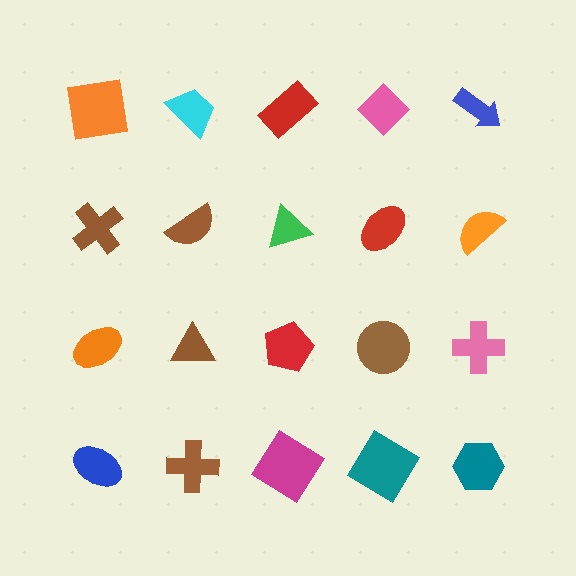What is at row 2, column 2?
A brown semicircle.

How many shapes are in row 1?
5 shapes.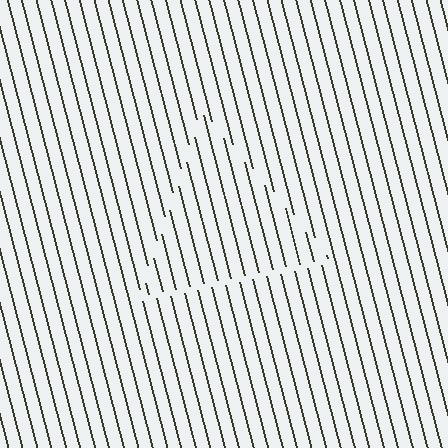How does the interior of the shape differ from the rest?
The interior of the shape contains the same grating, shifted by half a period — the contour is defined by the phase discontinuity where line-ends from the inner and outer gratings abut.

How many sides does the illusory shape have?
3 sides — the line-ends trace a triangle.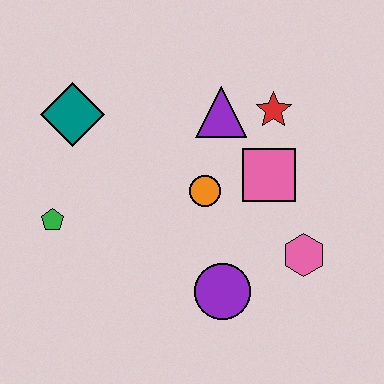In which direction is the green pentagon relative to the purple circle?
The green pentagon is to the left of the purple circle.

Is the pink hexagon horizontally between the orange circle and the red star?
No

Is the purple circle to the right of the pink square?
No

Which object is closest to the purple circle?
The pink hexagon is closest to the purple circle.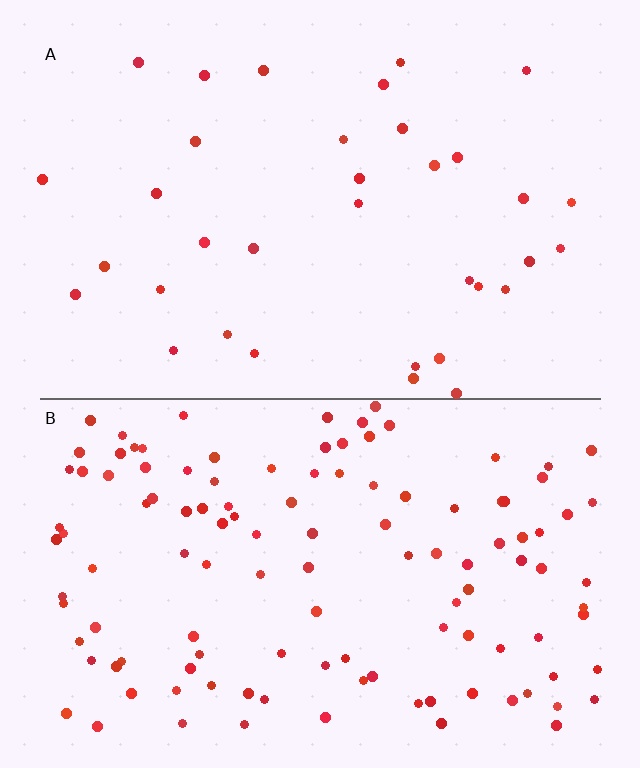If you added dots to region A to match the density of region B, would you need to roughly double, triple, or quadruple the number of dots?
Approximately triple.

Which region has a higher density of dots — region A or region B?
B (the bottom).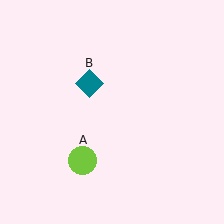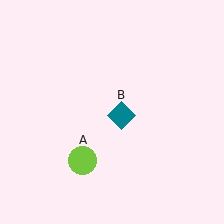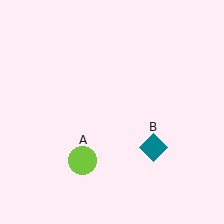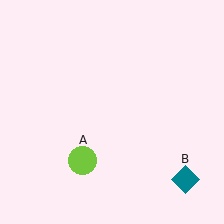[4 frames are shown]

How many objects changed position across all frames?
1 object changed position: teal diamond (object B).